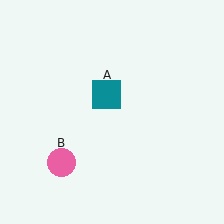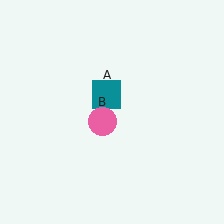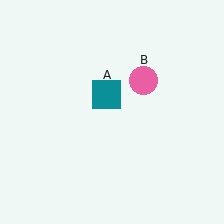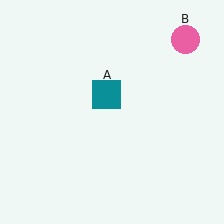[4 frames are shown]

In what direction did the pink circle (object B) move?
The pink circle (object B) moved up and to the right.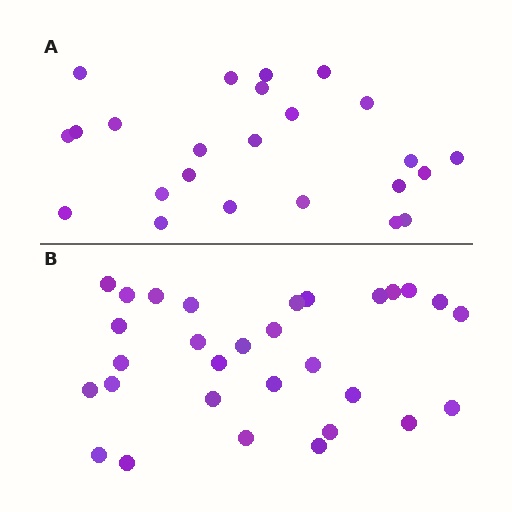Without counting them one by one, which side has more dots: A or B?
Region B (the bottom region) has more dots.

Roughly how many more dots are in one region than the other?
Region B has about 6 more dots than region A.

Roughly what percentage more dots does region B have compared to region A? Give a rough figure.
About 25% more.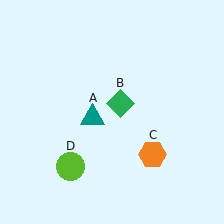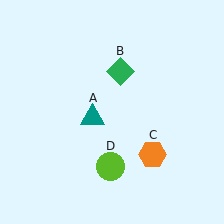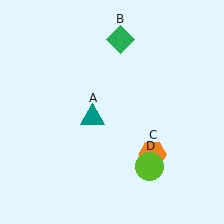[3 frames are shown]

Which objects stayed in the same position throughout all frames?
Teal triangle (object A) and orange hexagon (object C) remained stationary.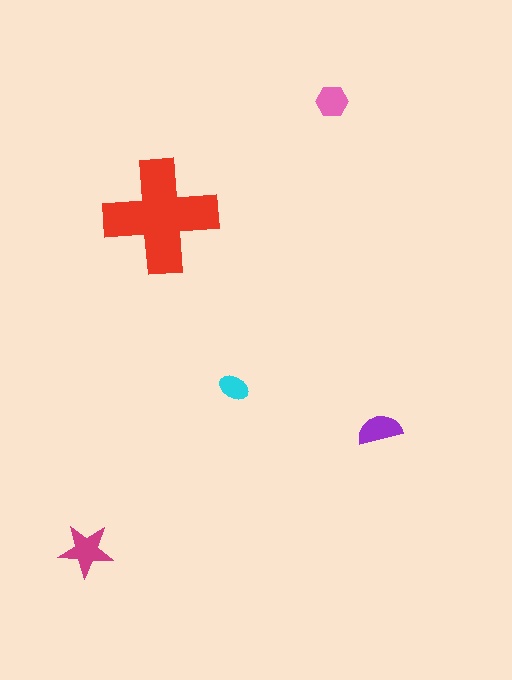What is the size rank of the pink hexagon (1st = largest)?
4th.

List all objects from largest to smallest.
The red cross, the magenta star, the purple semicircle, the pink hexagon, the cyan ellipse.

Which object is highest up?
The pink hexagon is topmost.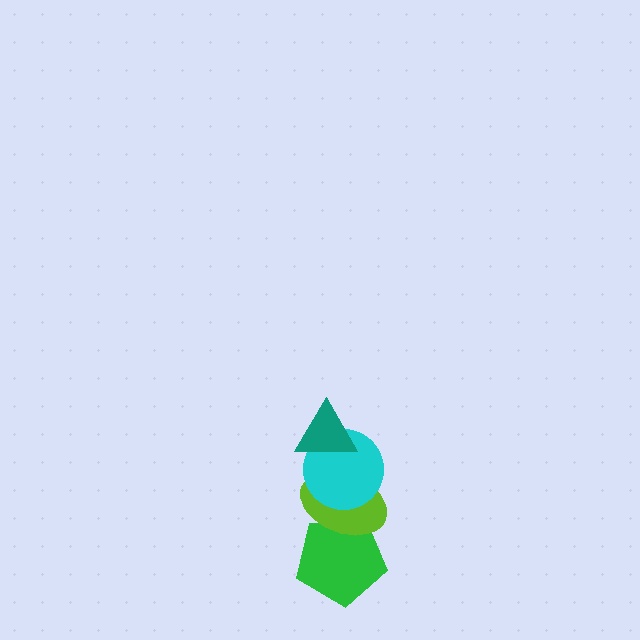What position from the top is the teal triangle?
The teal triangle is 1st from the top.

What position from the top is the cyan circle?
The cyan circle is 2nd from the top.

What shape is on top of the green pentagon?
The lime ellipse is on top of the green pentagon.